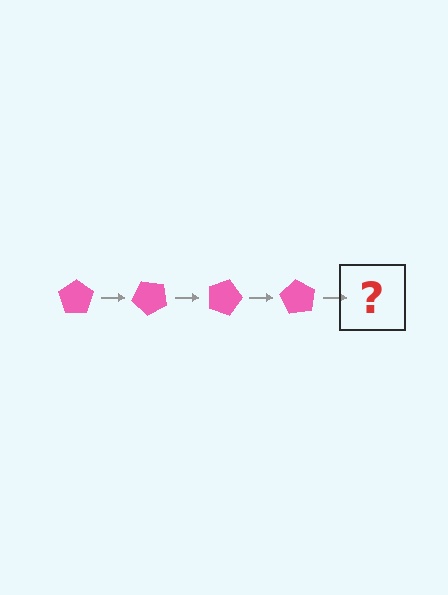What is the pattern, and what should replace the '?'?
The pattern is that the pentagon rotates 45 degrees each step. The '?' should be a pink pentagon rotated 180 degrees.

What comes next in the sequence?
The next element should be a pink pentagon rotated 180 degrees.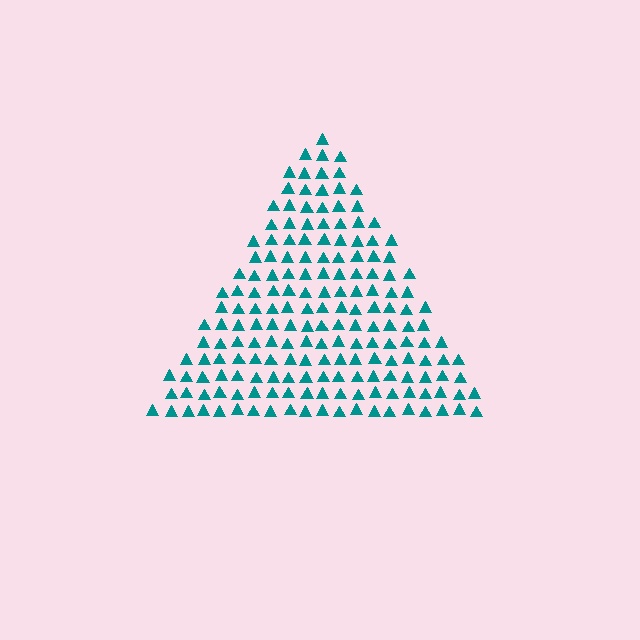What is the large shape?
The large shape is a triangle.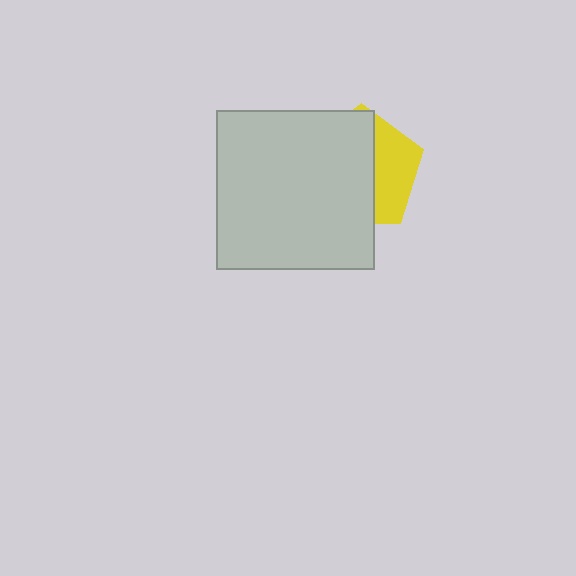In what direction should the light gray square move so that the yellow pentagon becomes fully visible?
The light gray square should move left. That is the shortest direction to clear the overlap and leave the yellow pentagon fully visible.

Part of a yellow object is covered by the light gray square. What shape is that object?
It is a pentagon.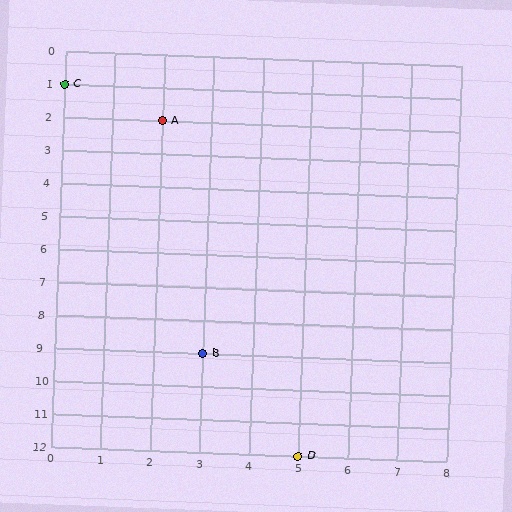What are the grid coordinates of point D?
Point D is at grid coordinates (5, 12).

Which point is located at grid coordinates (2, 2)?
Point A is at (2, 2).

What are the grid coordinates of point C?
Point C is at grid coordinates (0, 1).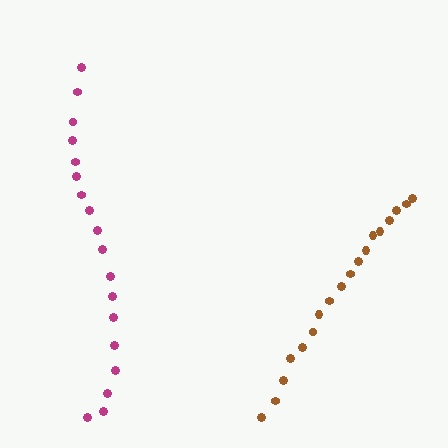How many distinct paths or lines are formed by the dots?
There are 2 distinct paths.